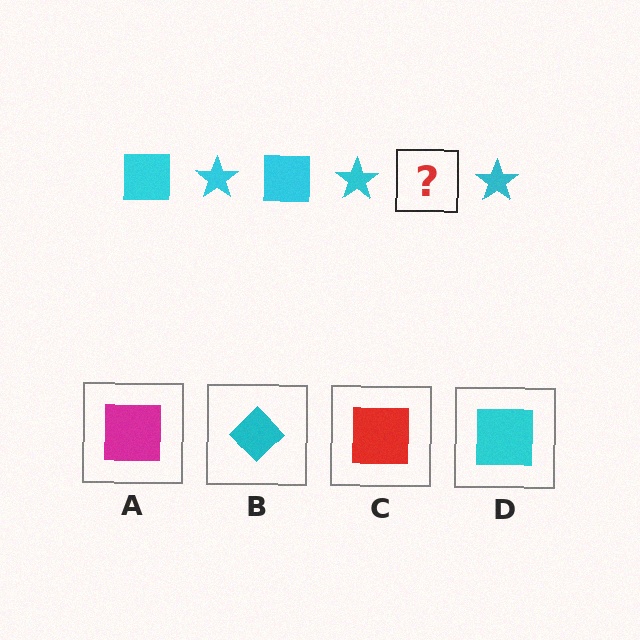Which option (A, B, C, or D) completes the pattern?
D.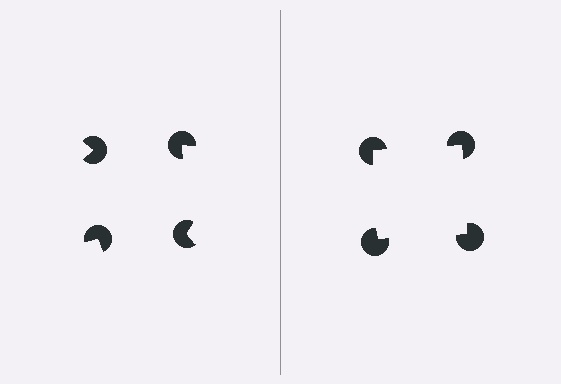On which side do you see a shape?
An illusory square appears on the right side. On the left side the wedge cuts are rotated, so no coherent shape forms.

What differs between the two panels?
The pac-man discs are positioned identically on both sides; only the wedge orientations differ. On the right they align to a square; on the left they are misaligned.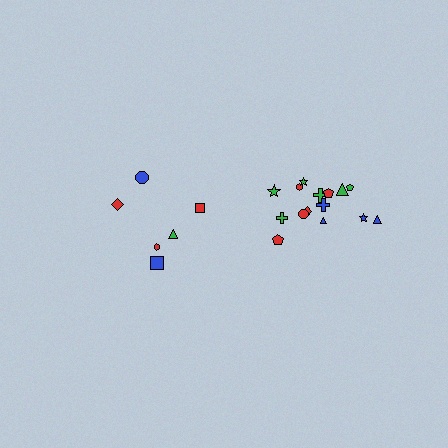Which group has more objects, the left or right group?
The right group.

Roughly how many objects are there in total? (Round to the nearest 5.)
Roughly 20 objects in total.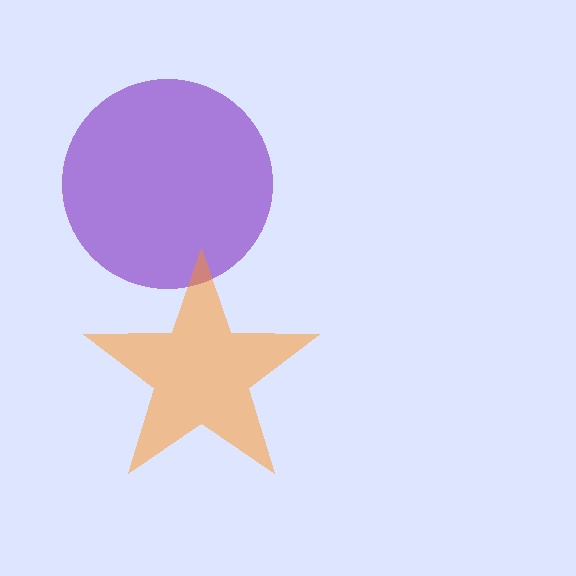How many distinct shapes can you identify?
There are 2 distinct shapes: a purple circle, an orange star.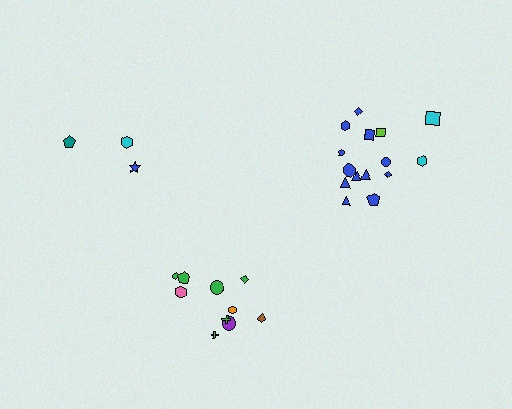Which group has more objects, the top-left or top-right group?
The top-right group.